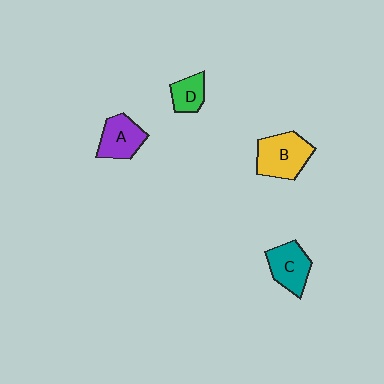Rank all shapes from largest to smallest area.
From largest to smallest: B (yellow), C (teal), A (purple), D (green).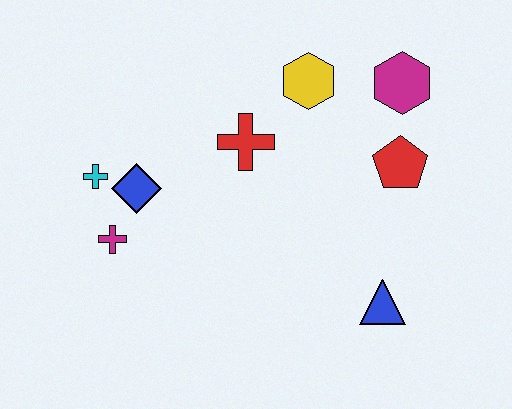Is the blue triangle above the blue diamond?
No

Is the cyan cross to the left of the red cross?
Yes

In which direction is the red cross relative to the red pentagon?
The red cross is to the left of the red pentagon.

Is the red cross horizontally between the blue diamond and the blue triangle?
Yes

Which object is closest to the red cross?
The yellow hexagon is closest to the red cross.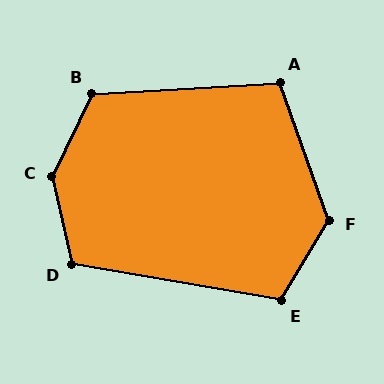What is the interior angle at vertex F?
Approximately 129 degrees (obtuse).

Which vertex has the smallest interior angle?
A, at approximately 106 degrees.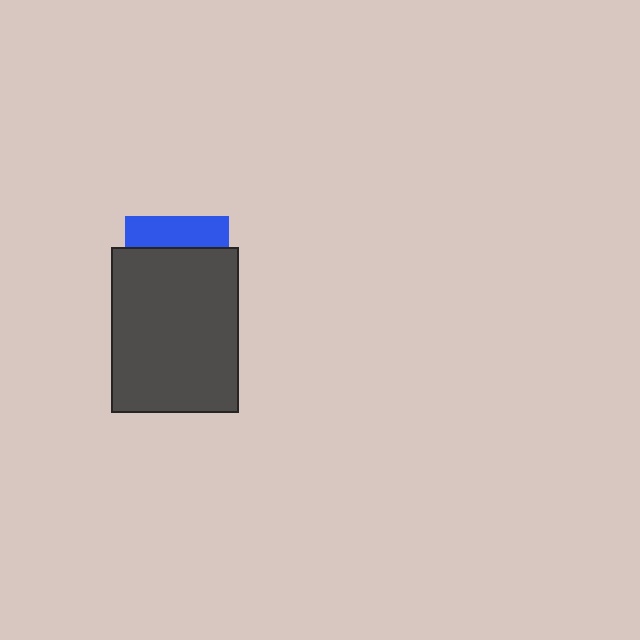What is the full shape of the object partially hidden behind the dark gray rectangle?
The partially hidden object is a blue square.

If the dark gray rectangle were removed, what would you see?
You would see the complete blue square.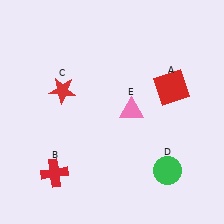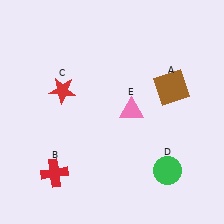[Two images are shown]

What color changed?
The square (A) changed from red in Image 1 to brown in Image 2.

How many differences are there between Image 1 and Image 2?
There is 1 difference between the two images.